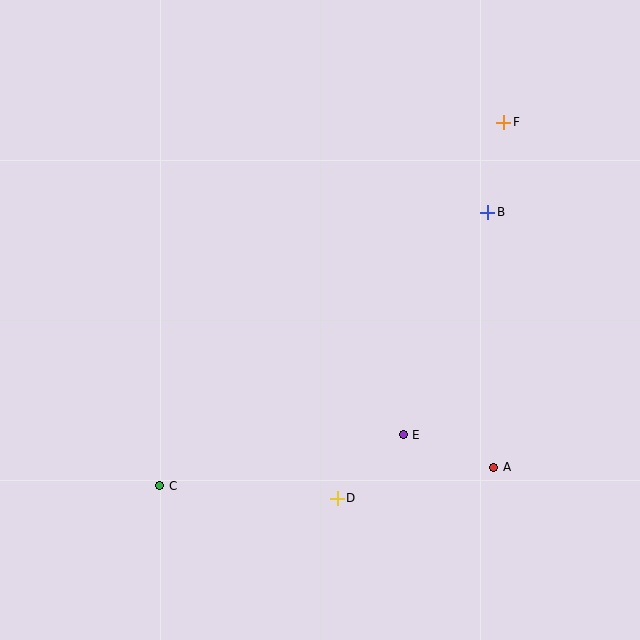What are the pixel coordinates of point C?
Point C is at (160, 486).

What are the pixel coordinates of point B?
Point B is at (488, 212).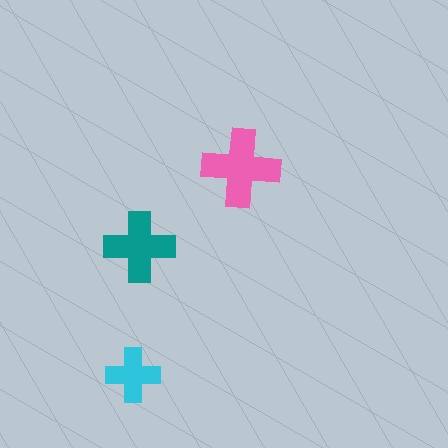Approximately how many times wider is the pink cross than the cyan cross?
About 1.5 times wider.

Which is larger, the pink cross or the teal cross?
The pink one.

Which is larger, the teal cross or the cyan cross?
The teal one.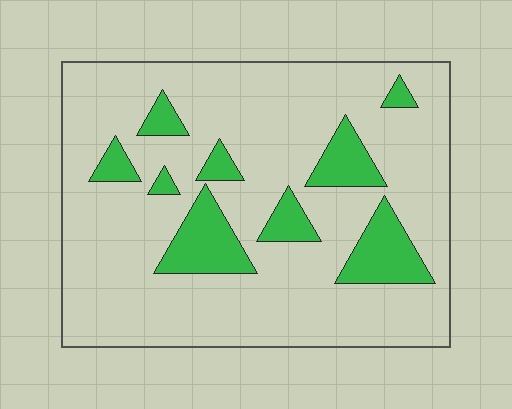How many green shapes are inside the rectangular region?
9.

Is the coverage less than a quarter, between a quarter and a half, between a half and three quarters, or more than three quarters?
Less than a quarter.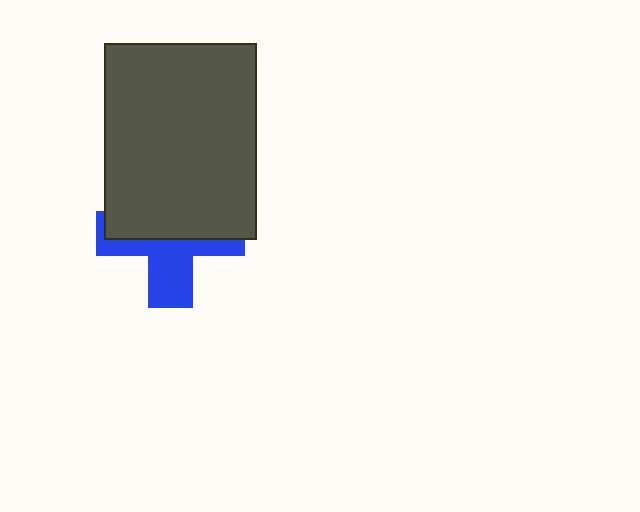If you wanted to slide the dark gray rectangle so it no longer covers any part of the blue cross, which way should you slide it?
Slide it up — that is the most direct way to separate the two shapes.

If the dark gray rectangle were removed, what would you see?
You would see the complete blue cross.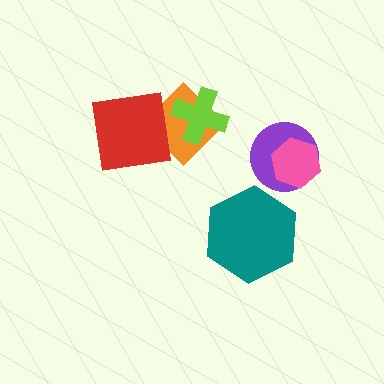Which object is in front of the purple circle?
The pink hexagon is in front of the purple circle.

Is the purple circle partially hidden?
Yes, it is partially covered by another shape.